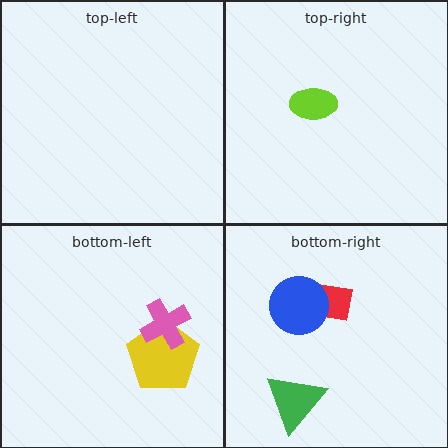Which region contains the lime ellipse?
The top-right region.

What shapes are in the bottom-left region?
The yellow pentagon, the pink cross.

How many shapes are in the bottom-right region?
3.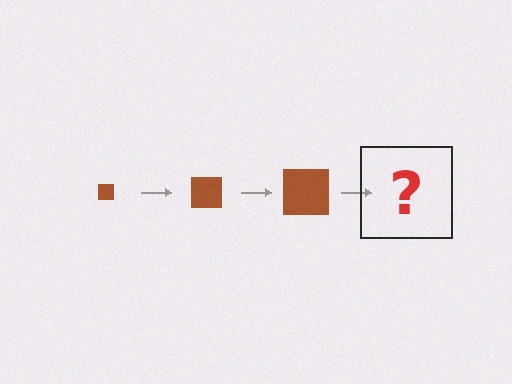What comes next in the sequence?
The next element should be a brown square, larger than the previous one.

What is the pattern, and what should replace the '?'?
The pattern is that the square gets progressively larger each step. The '?' should be a brown square, larger than the previous one.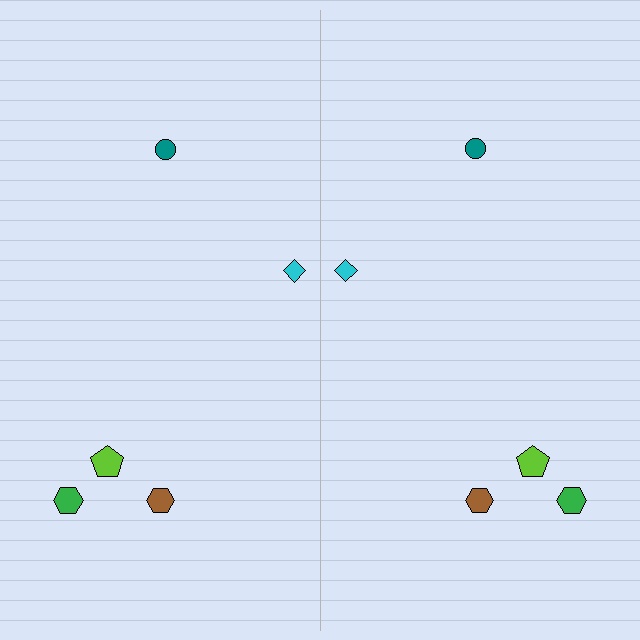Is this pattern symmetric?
Yes, this pattern has bilateral (reflection) symmetry.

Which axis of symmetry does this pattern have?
The pattern has a vertical axis of symmetry running through the center of the image.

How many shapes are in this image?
There are 10 shapes in this image.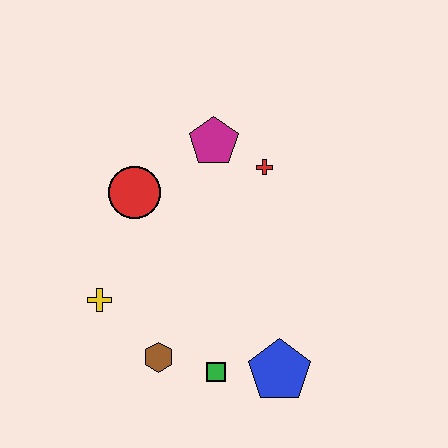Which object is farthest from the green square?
The magenta pentagon is farthest from the green square.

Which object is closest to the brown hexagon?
The green square is closest to the brown hexagon.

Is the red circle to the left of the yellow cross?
No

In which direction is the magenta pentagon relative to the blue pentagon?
The magenta pentagon is above the blue pentagon.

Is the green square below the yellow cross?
Yes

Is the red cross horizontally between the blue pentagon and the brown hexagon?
Yes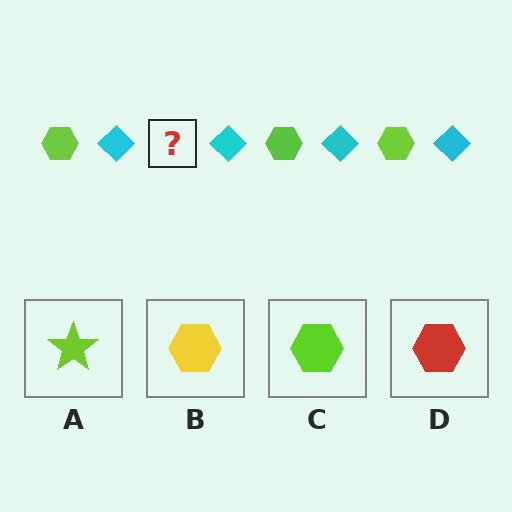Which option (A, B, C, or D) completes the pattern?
C.